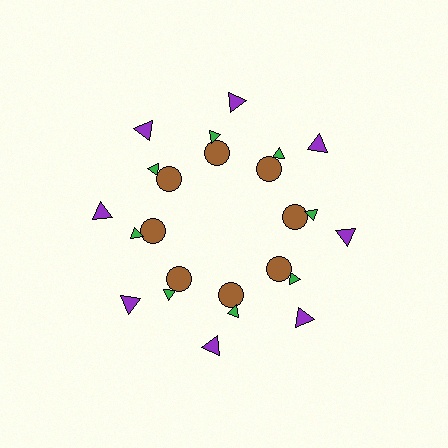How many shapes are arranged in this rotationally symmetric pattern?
There are 24 shapes, arranged in 8 groups of 3.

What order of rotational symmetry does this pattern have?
This pattern has 8-fold rotational symmetry.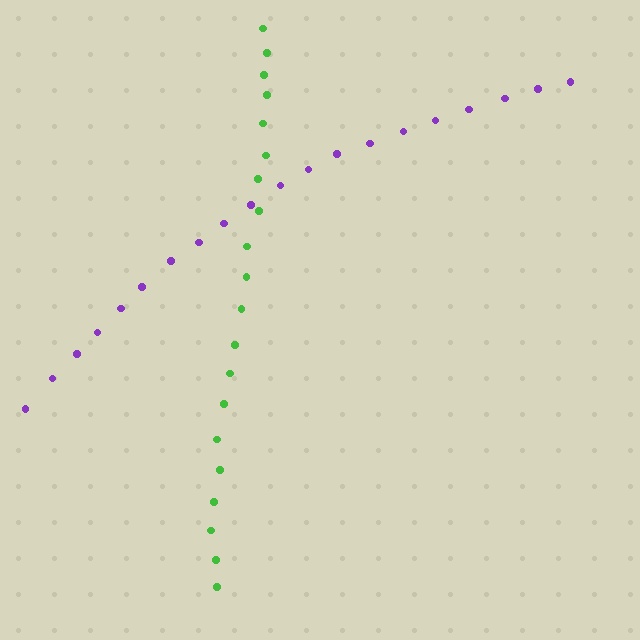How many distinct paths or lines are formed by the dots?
There are 2 distinct paths.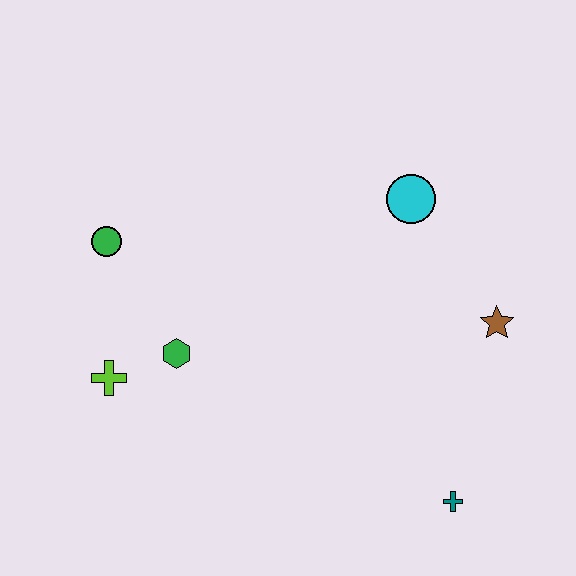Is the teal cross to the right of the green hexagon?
Yes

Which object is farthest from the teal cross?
The green circle is farthest from the teal cross.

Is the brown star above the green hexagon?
Yes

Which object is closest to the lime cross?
The green hexagon is closest to the lime cross.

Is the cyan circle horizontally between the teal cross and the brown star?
No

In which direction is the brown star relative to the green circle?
The brown star is to the right of the green circle.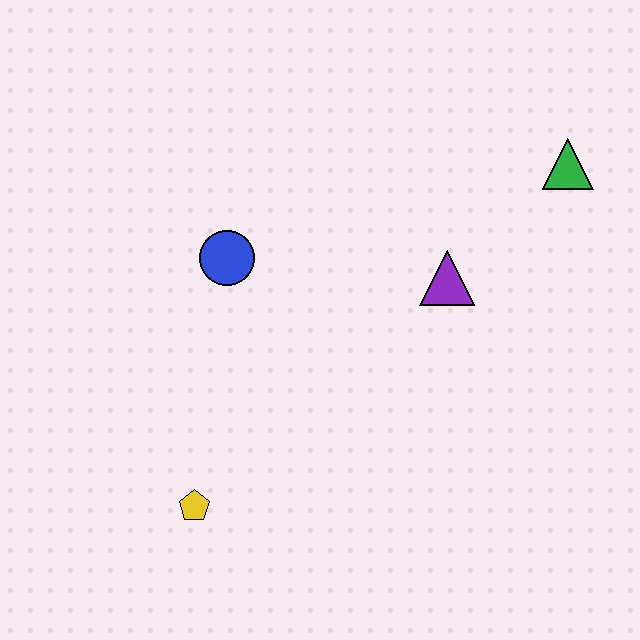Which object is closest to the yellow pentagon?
The blue circle is closest to the yellow pentagon.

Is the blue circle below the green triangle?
Yes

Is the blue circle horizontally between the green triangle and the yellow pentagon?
Yes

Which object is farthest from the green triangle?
The yellow pentagon is farthest from the green triangle.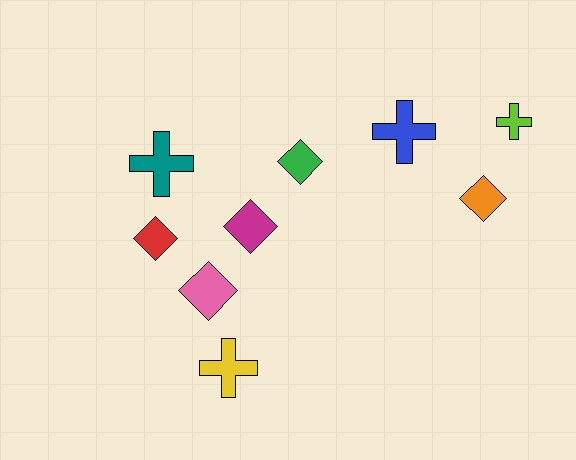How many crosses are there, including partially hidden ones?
There are 4 crosses.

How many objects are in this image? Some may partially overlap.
There are 9 objects.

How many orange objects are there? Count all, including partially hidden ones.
There is 1 orange object.